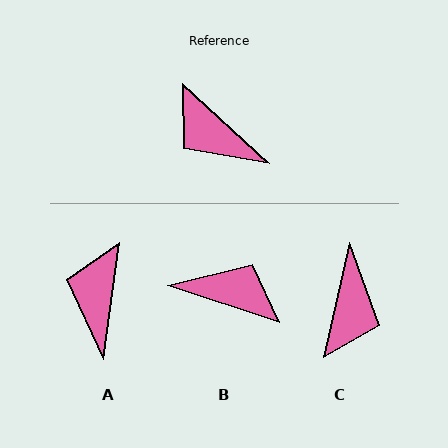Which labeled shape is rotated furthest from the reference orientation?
B, about 156 degrees away.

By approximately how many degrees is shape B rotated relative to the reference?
Approximately 156 degrees clockwise.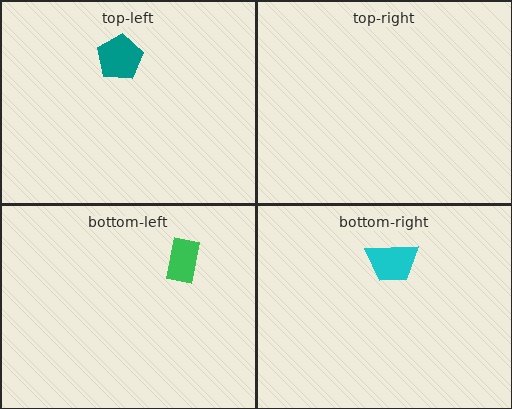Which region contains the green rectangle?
The bottom-left region.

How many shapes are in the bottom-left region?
1.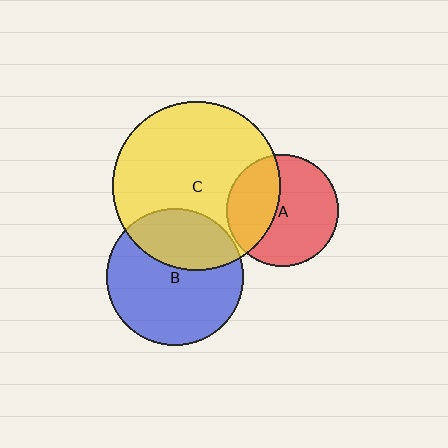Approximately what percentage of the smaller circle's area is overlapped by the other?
Approximately 35%.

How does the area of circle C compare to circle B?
Approximately 1.5 times.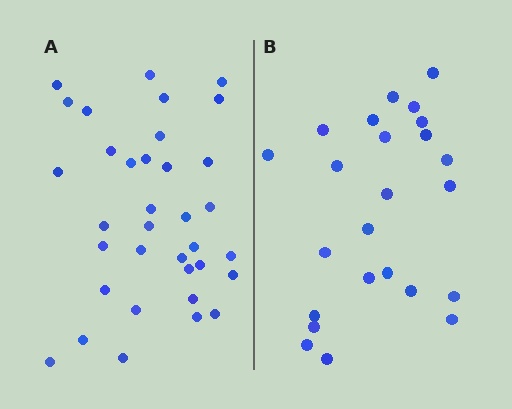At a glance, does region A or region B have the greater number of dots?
Region A (the left region) has more dots.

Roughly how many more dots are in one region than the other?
Region A has roughly 12 or so more dots than region B.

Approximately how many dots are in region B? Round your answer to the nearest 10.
About 20 dots. (The exact count is 24, which rounds to 20.)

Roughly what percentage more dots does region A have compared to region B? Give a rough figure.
About 45% more.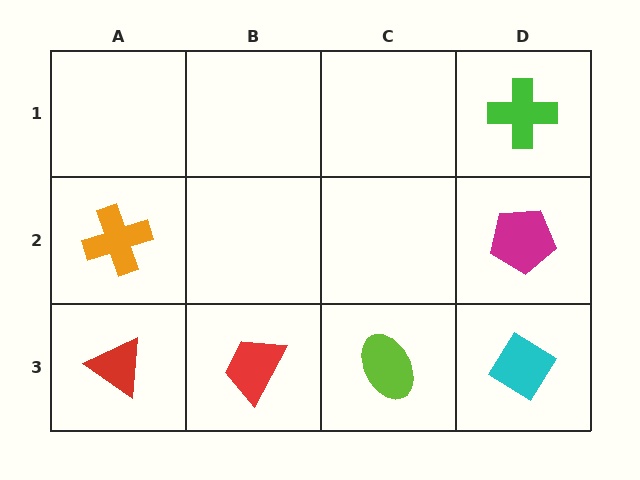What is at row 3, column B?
A red trapezoid.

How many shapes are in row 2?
2 shapes.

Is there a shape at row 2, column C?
No, that cell is empty.